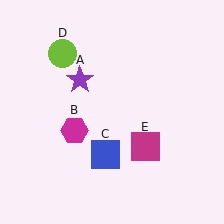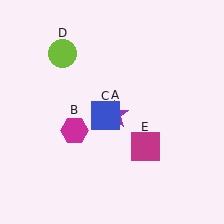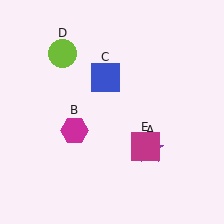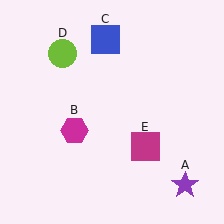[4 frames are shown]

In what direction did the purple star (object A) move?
The purple star (object A) moved down and to the right.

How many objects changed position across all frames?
2 objects changed position: purple star (object A), blue square (object C).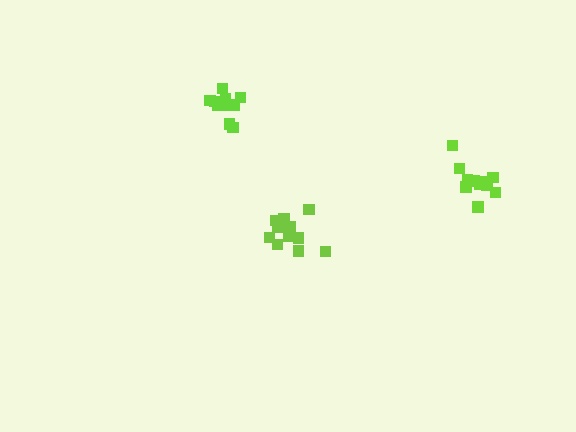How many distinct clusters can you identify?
There are 3 distinct clusters.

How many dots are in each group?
Group 1: 12 dots, Group 2: 12 dots, Group 3: 11 dots (35 total).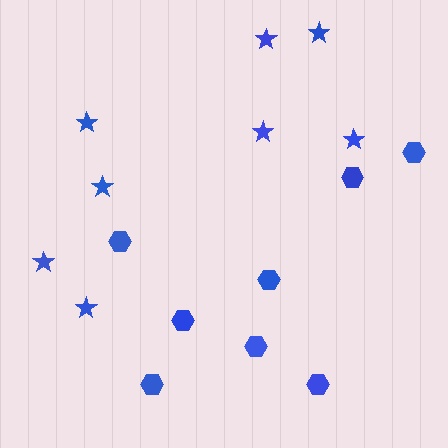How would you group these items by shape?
There are 2 groups: one group of hexagons (8) and one group of stars (8).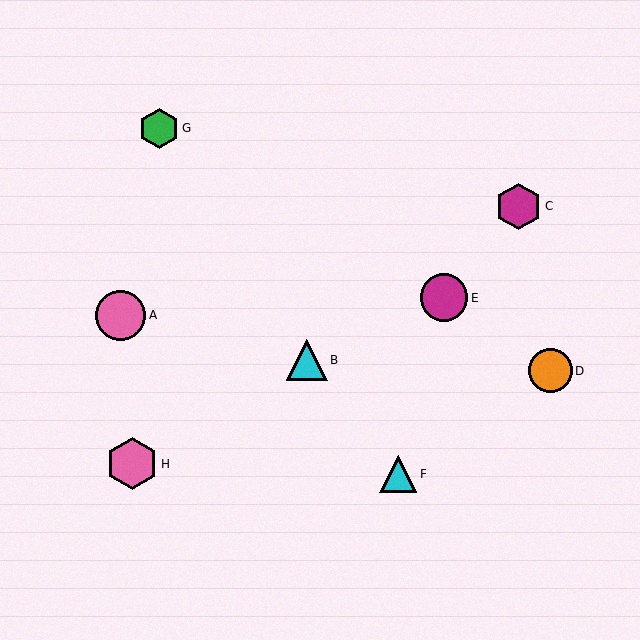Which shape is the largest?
The pink hexagon (labeled H) is the largest.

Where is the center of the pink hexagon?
The center of the pink hexagon is at (132, 464).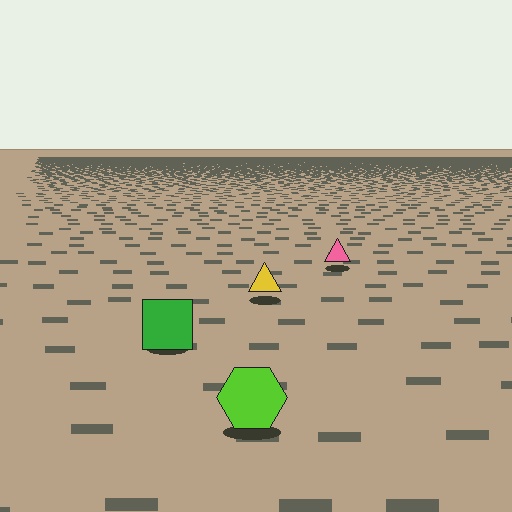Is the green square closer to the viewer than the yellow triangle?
Yes. The green square is closer — you can tell from the texture gradient: the ground texture is coarser near it.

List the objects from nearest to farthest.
From nearest to farthest: the lime hexagon, the green square, the yellow triangle, the pink triangle.